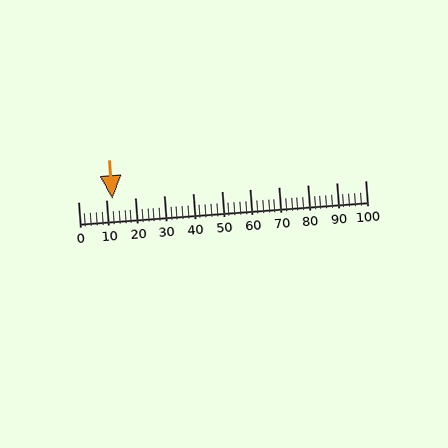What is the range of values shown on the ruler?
The ruler shows values from 0 to 100.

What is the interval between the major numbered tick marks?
The major tick marks are spaced 10 units apart.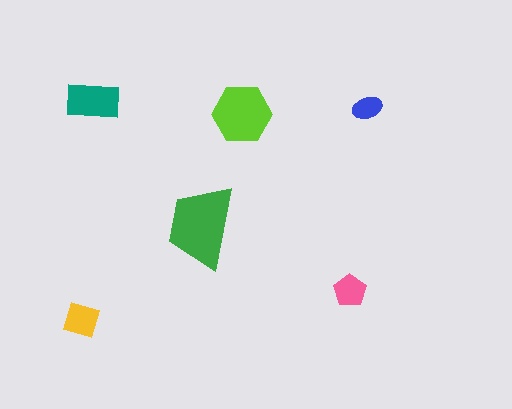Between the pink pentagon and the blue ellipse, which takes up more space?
The pink pentagon.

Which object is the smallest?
The blue ellipse.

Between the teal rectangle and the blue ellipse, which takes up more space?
The teal rectangle.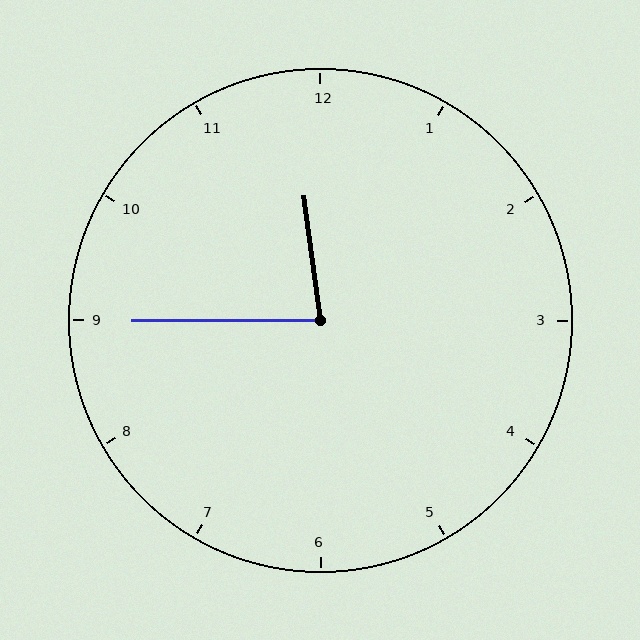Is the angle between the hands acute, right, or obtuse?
It is acute.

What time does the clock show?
11:45.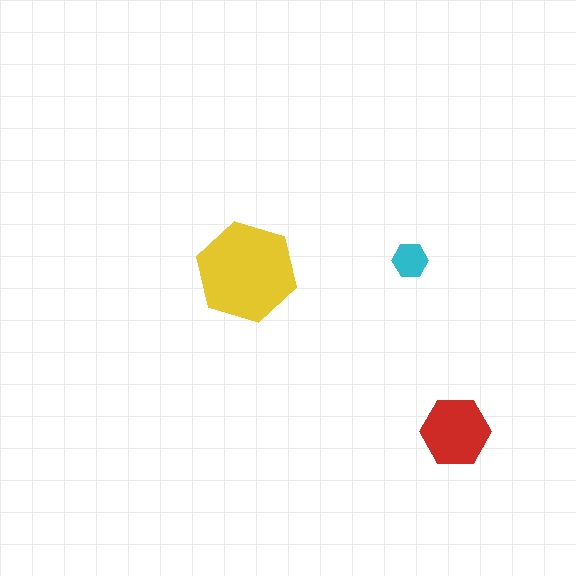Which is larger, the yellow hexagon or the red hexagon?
The yellow one.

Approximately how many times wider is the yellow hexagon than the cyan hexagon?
About 3 times wider.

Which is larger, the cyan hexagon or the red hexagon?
The red one.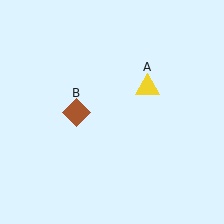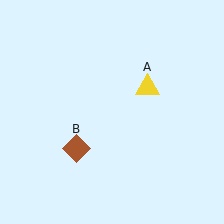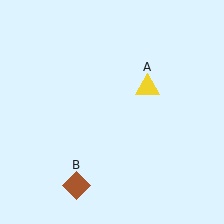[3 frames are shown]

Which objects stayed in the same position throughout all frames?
Yellow triangle (object A) remained stationary.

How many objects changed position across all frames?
1 object changed position: brown diamond (object B).